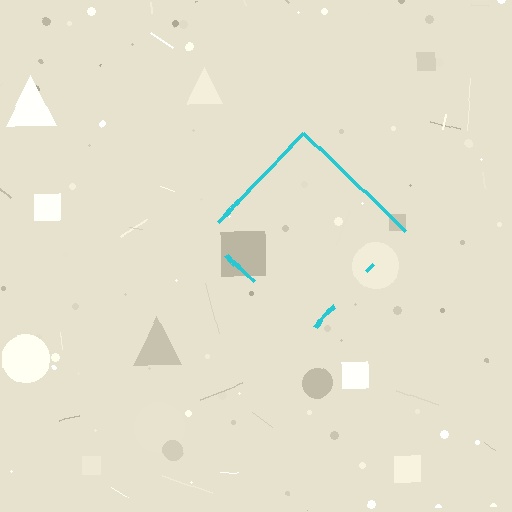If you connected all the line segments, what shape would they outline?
They would outline a diamond.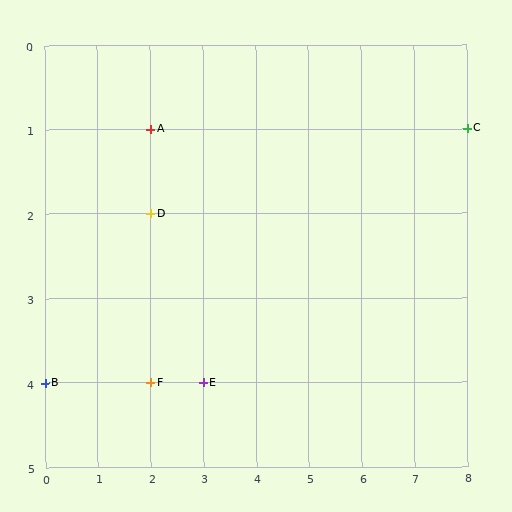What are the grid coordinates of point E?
Point E is at grid coordinates (3, 4).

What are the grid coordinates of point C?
Point C is at grid coordinates (8, 1).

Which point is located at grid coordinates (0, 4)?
Point B is at (0, 4).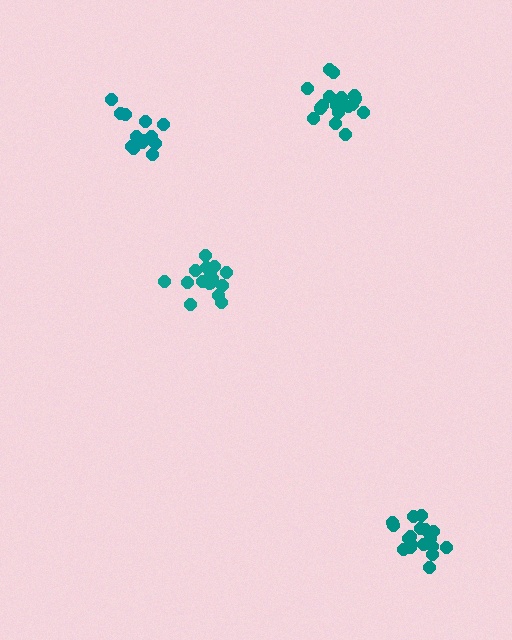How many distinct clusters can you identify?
There are 4 distinct clusters.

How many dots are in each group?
Group 1: 17 dots, Group 2: 20 dots, Group 3: 14 dots, Group 4: 18 dots (69 total).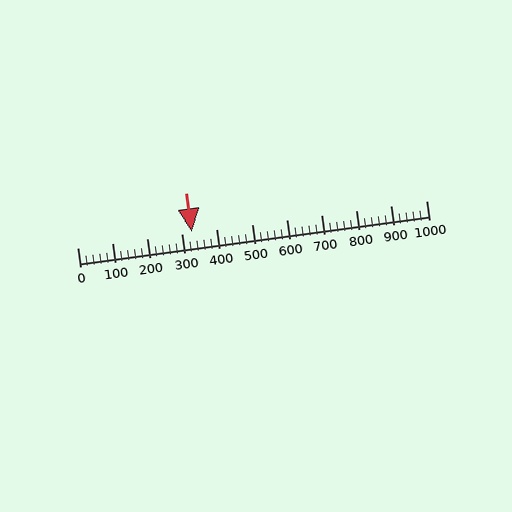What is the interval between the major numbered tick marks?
The major tick marks are spaced 100 units apart.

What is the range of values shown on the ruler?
The ruler shows values from 0 to 1000.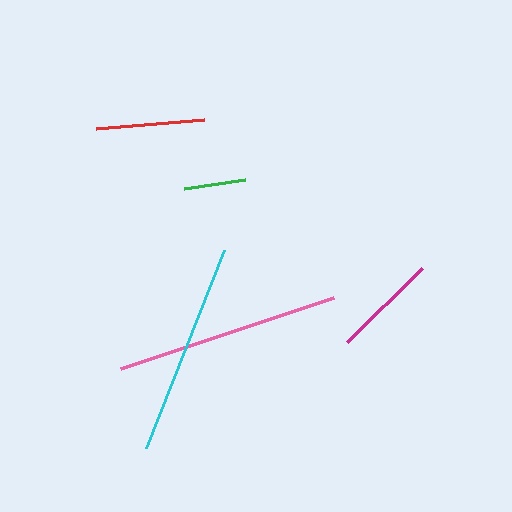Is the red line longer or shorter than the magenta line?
The red line is longer than the magenta line.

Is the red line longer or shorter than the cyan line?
The cyan line is longer than the red line.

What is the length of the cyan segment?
The cyan segment is approximately 213 pixels long.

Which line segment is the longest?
The pink line is the longest at approximately 224 pixels.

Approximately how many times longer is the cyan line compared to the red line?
The cyan line is approximately 2.0 times the length of the red line.